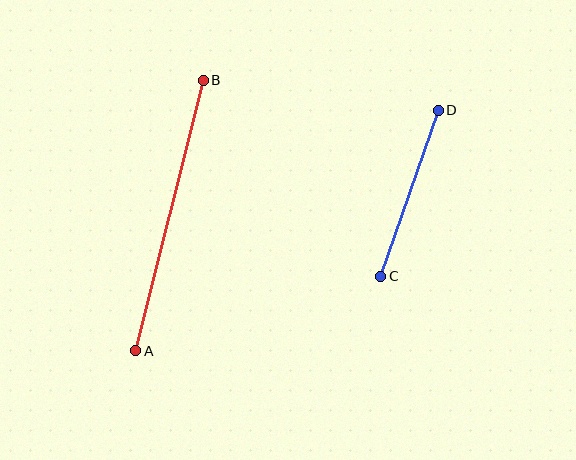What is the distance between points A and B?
The distance is approximately 279 pixels.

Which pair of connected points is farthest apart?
Points A and B are farthest apart.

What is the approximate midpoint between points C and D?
The midpoint is at approximately (410, 193) pixels.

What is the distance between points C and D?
The distance is approximately 175 pixels.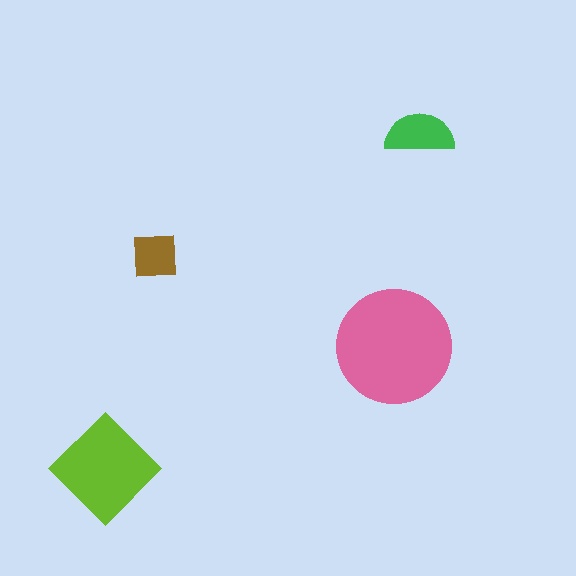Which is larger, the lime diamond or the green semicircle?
The lime diamond.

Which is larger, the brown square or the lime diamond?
The lime diamond.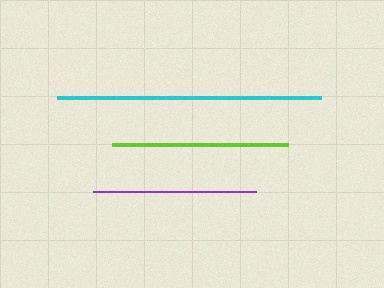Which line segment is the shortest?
The purple line is the shortest at approximately 164 pixels.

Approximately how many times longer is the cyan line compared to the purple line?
The cyan line is approximately 1.6 times the length of the purple line.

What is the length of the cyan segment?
The cyan segment is approximately 264 pixels long.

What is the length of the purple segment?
The purple segment is approximately 164 pixels long.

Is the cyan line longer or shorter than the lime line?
The cyan line is longer than the lime line.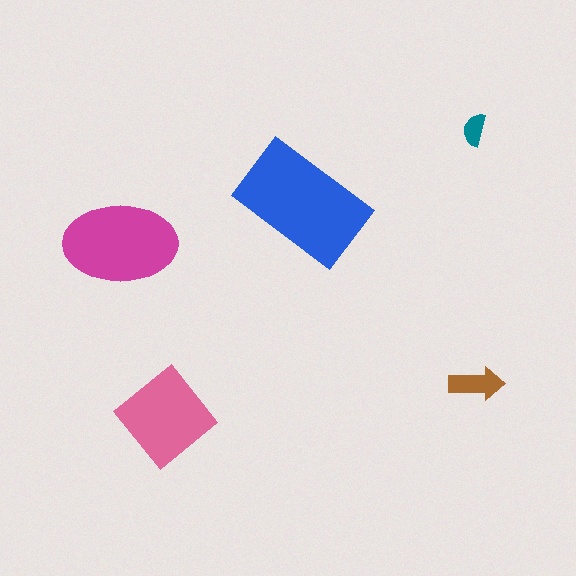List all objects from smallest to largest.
The teal semicircle, the brown arrow, the pink diamond, the magenta ellipse, the blue rectangle.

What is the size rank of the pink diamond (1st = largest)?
3rd.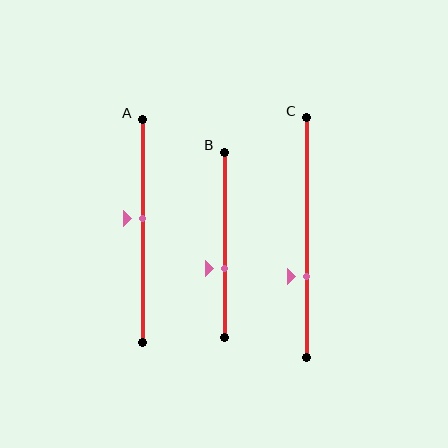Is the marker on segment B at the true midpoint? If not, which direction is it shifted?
No, the marker on segment B is shifted downward by about 13% of the segment length.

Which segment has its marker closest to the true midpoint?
Segment A has its marker closest to the true midpoint.